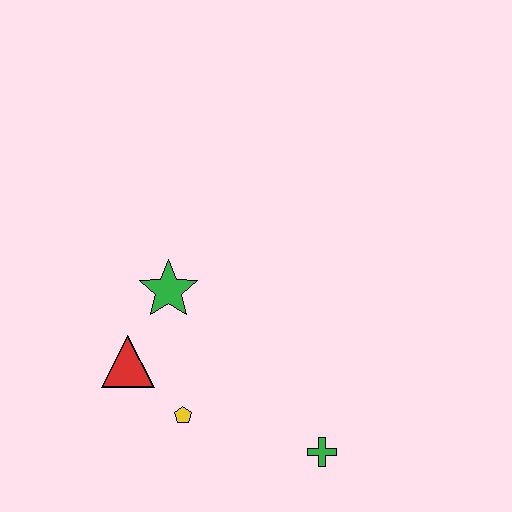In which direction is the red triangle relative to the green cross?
The red triangle is to the left of the green cross.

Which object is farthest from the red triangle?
The green cross is farthest from the red triangle.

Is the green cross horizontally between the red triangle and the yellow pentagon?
No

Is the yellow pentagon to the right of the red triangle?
Yes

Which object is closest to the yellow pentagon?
The red triangle is closest to the yellow pentagon.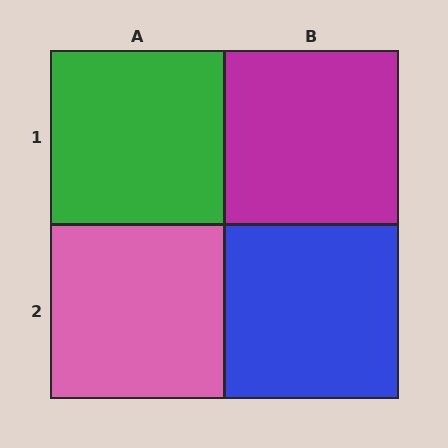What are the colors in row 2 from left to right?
Pink, blue.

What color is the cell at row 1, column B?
Magenta.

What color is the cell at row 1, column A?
Green.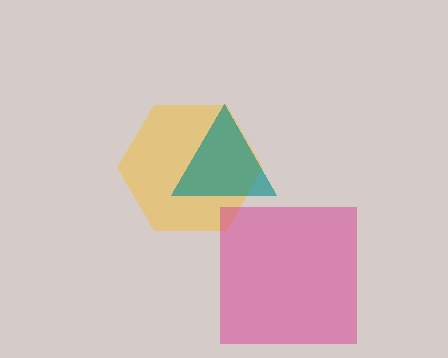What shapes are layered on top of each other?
The layered shapes are: a yellow hexagon, a teal triangle, a magenta square.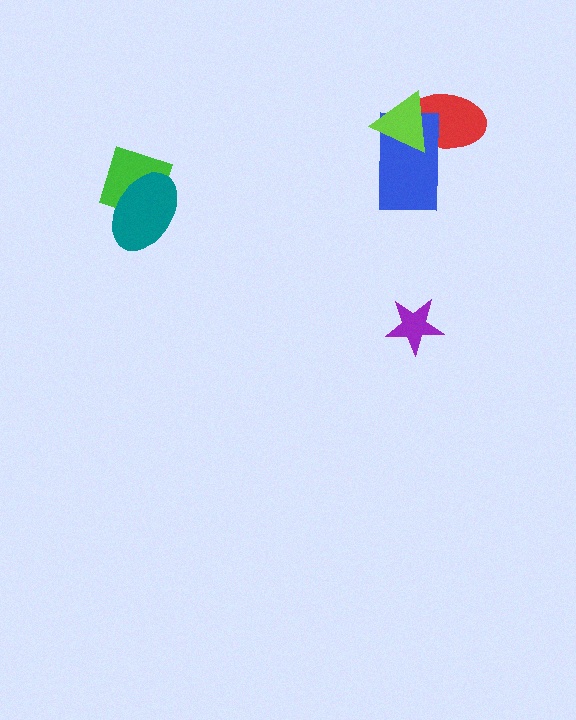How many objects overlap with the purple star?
0 objects overlap with the purple star.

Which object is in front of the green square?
The teal ellipse is in front of the green square.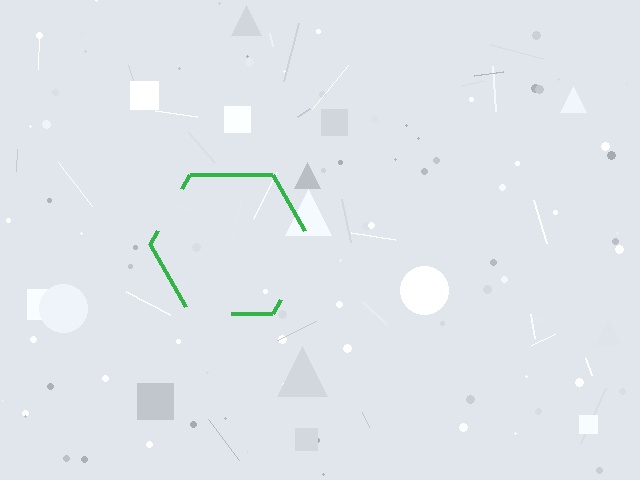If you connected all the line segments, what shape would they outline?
They would outline a hexagon.